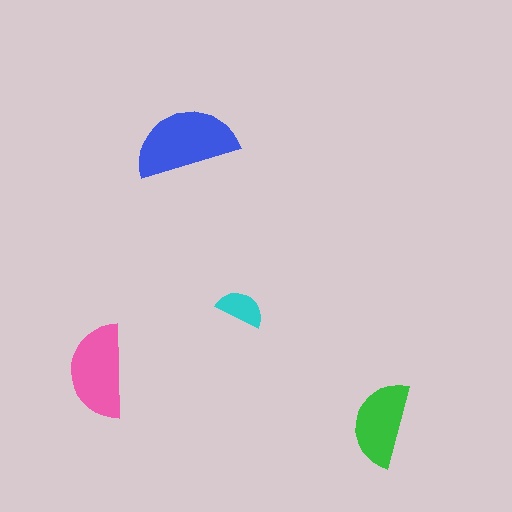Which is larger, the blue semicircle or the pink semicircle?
The blue one.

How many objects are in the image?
There are 4 objects in the image.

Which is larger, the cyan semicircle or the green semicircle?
The green one.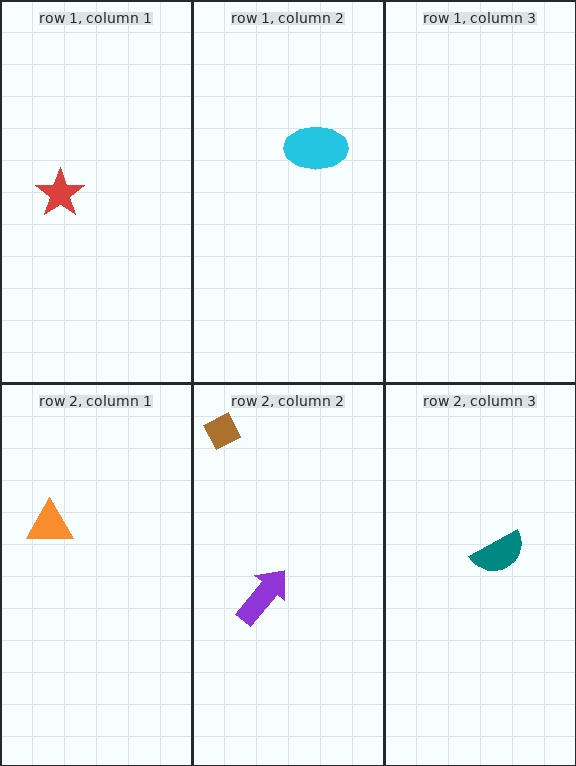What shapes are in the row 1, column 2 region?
The cyan ellipse.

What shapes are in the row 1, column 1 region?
The red star.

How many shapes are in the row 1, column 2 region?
1.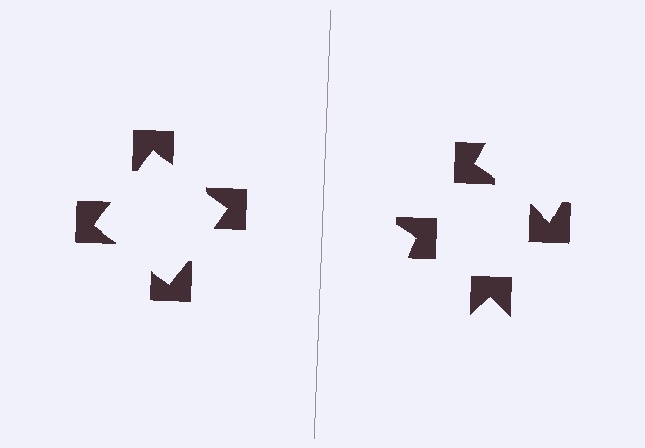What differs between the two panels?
The notched squares are positioned identically on both sides; only the wedge orientations differ. On the left they align to a square; on the right they are misaligned.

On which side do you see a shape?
An illusory square appears on the left side. On the right side the wedge cuts are rotated, so no coherent shape forms.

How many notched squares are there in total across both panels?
8 — 4 on each side.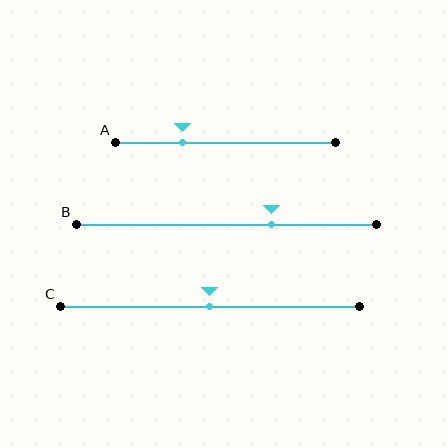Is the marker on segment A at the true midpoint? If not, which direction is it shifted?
No, the marker on segment A is shifted to the left by about 19% of the segment length.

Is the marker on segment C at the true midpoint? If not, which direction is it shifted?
Yes, the marker on segment C is at the true midpoint.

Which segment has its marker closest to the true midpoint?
Segment C has its marker closest to the true midpoint.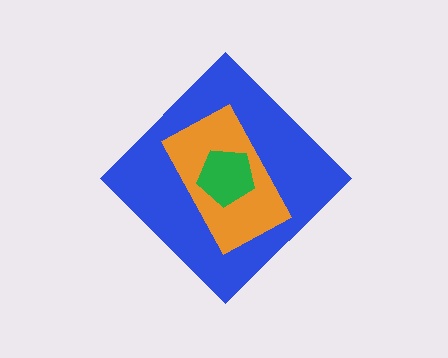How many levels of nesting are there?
3.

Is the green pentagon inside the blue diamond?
Yes.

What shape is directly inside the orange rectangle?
The green pentagon.